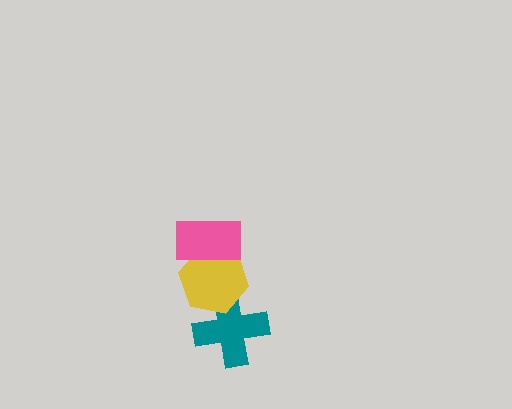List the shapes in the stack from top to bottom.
From top to bottom: the pink rectangle, the yellow hexagon, the teal cross.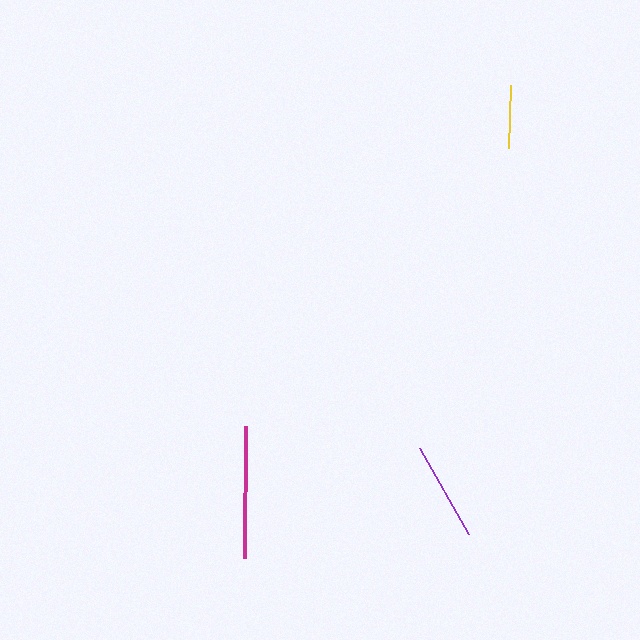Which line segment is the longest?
The magenta line is the longest at approximately 131 pixels.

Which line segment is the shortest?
The yellow line is the shortest at approximately 63 pixels.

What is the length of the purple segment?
The purple segment is approximately 99 pixels long.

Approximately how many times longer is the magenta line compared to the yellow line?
The magenta line is approximately 2.1 times the length of the yellow line.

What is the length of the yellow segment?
The yellow segment is approximately 63 pixels long.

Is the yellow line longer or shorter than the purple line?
The purple line is longer than the yellow line.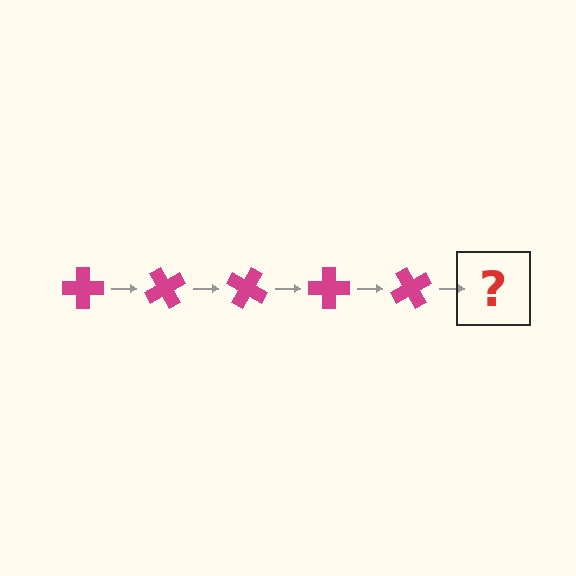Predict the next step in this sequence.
The next step is a magenta cross rotated 300 degrees.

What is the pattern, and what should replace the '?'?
The pattern is that the cross rotates 60 degrees each step. The '?' should be a magenta cross rotated 300 degrees.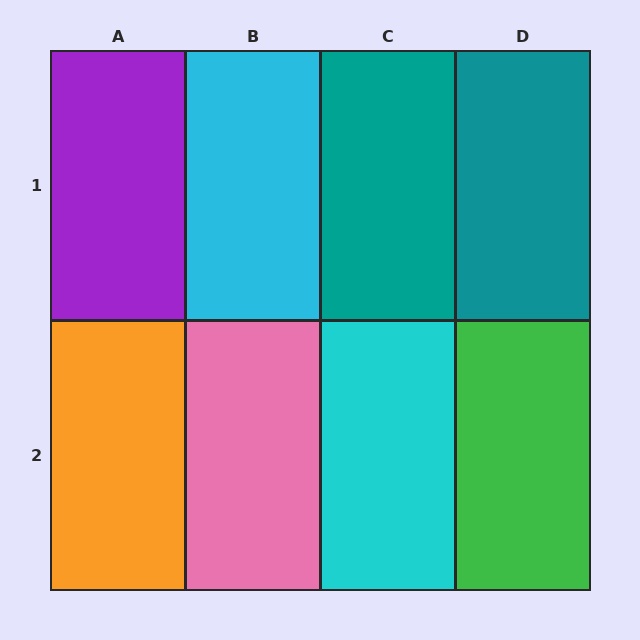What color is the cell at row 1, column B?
Cyan.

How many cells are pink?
1 cell is pink.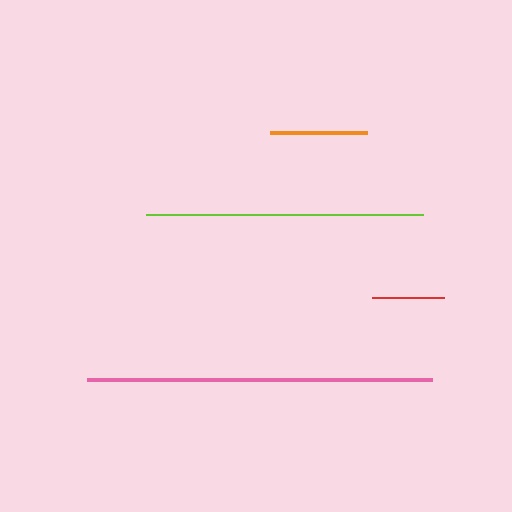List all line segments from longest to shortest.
From longest to shortest: pink, lime, orange, red.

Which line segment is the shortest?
The red line is the shortest at approximately 72 pixels.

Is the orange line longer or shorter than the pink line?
The pink line is longer than the orange line.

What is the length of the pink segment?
The pink segment is approximately 345 pixels long.